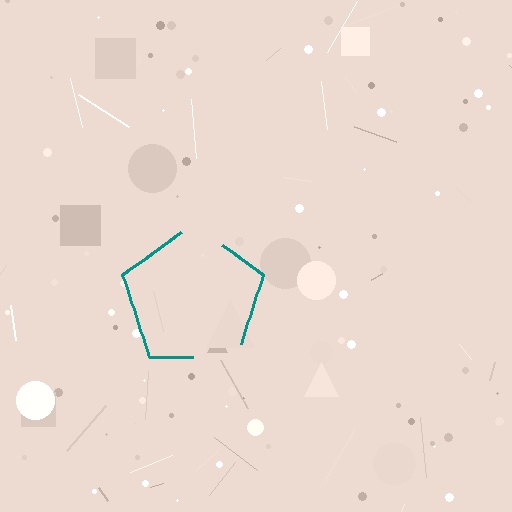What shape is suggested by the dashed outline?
The dashed outline suggests a pentagon.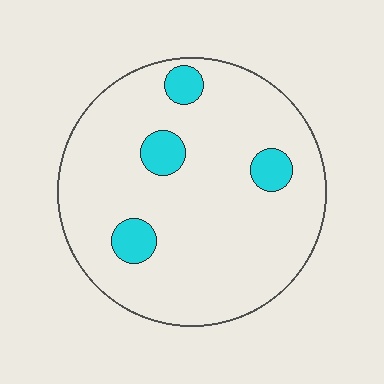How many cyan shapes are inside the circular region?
4.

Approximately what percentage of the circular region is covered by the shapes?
Approximately 10%.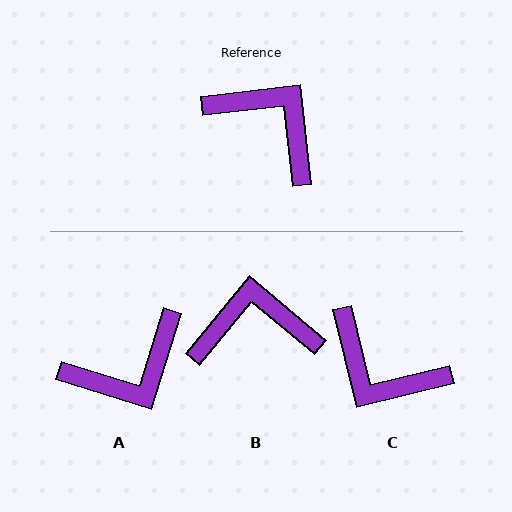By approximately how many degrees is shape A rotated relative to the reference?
Approximately 114 degrees clockwise.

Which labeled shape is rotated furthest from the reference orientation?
C, about 173 degrees away.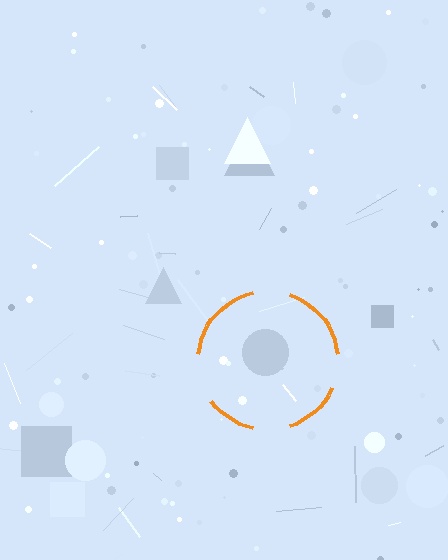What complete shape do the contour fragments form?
The contour fragments form a circle.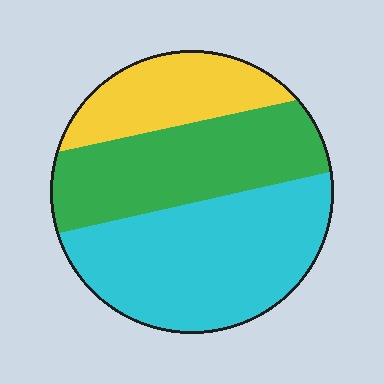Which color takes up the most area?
Cyan, at roughly 45%.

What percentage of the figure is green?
Green takes up about one third (1/3) of the figure.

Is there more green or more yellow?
Green.